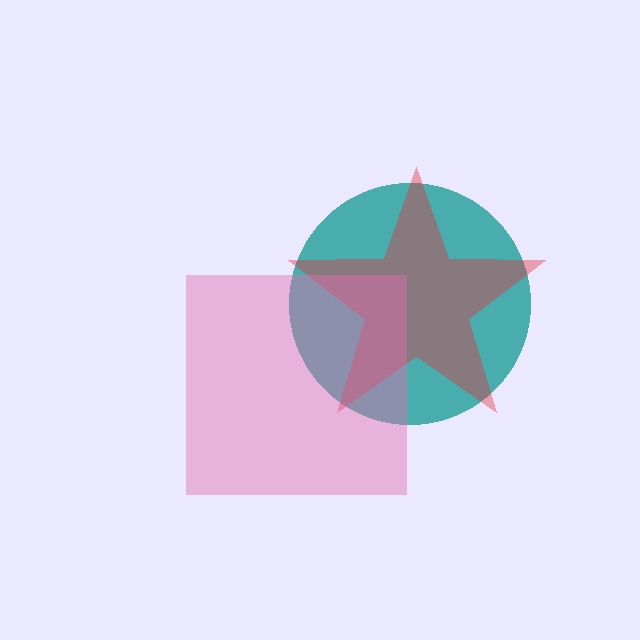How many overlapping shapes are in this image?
There are 3 overlapping shapes in the image.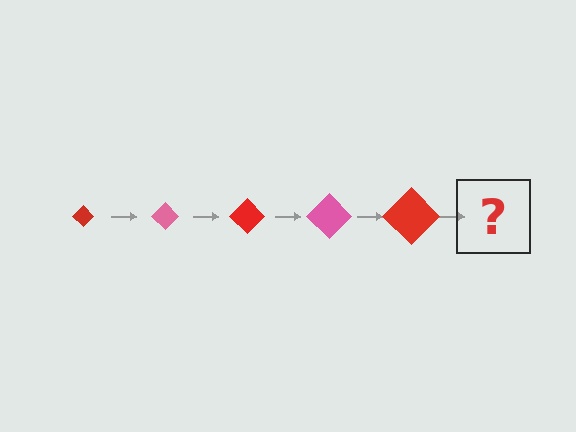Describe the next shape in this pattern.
It should be a pink diamond, larger than the previous one.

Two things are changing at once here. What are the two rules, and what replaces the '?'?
The two rules are that the diamond grows larger each step and the color cycles through red and pink. The '?' should be a pink diamond, larger than the previous one.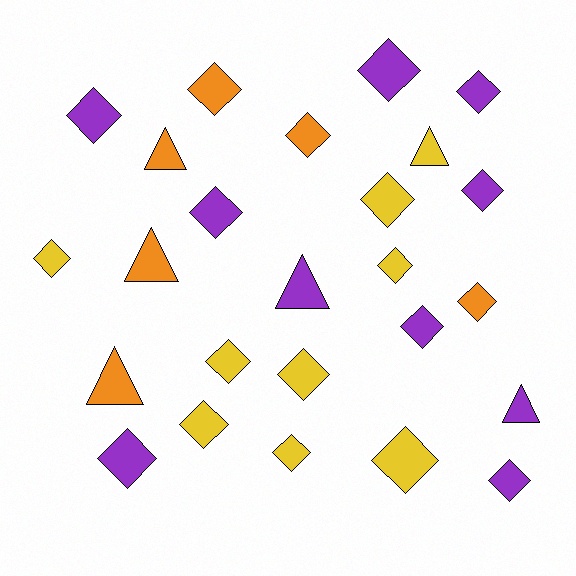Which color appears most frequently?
Purple, with 10 objects.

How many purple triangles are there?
There are 2 purple triangles.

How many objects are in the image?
There are 25 objects.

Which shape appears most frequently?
Diamond, with 19 objects.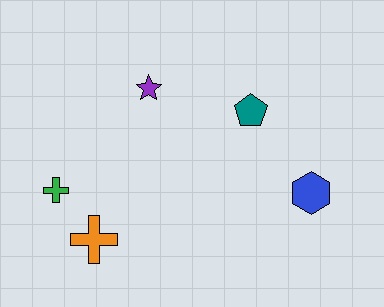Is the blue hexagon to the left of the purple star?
No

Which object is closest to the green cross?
The orange cross is closest to the green cross.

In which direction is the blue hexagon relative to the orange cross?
The blue hexagon is to the right of the orange cross.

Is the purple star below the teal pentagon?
No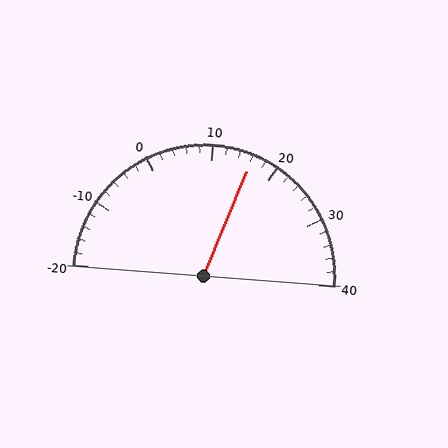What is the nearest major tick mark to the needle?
The nearest major tick mark is 20.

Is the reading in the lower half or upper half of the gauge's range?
The reading is in the upper half of the range (-20 to 40).